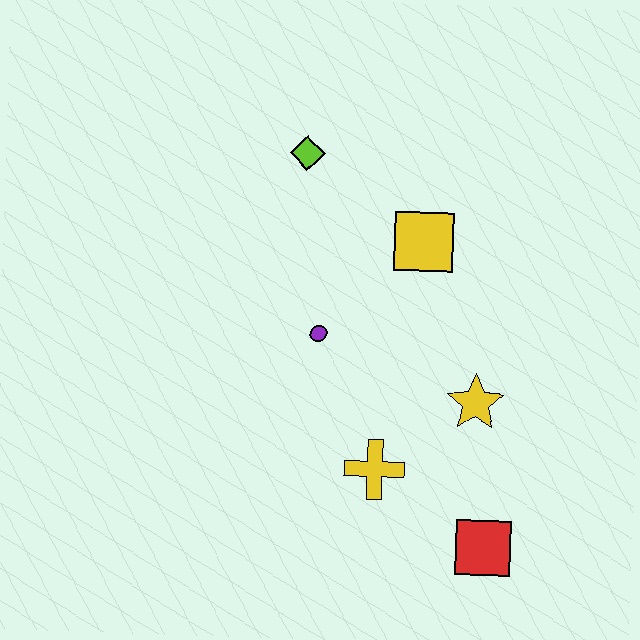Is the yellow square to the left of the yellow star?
Yes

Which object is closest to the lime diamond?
The yellow square is closest to the lime diamond.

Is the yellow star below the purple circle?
Yes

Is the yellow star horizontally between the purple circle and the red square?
Yes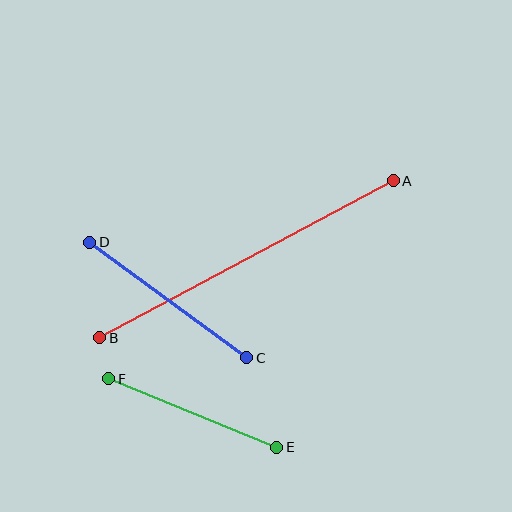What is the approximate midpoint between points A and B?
The midpoint is at approximately (247, 259) pixels.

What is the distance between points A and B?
The distance is approximately 333 pixels.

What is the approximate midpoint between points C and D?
The midpoint is at approximately (168, 300) pixels.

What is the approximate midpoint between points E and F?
The midpoint is at approximately (193, 413) pixels.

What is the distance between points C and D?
The distance is approximately 195 pixels.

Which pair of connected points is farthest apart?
Points A and B are farthest apart.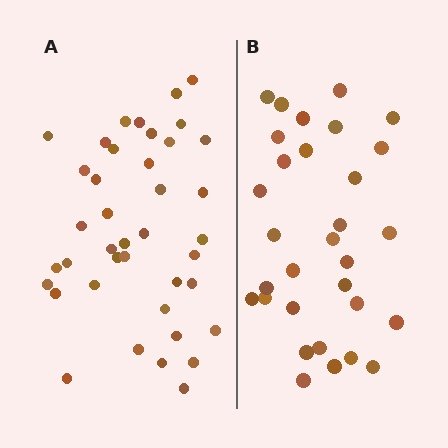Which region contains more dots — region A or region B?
Region A (the left region) has more dots.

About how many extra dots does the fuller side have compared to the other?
Region A has roughly 8 or so more dots than region B.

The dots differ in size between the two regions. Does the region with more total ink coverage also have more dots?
No. Region B has more total ink coverage because its dots are larger, but region A actually contains more individual dots. Total area can be misleading — the number of items is what matters here.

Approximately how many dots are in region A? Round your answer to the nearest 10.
About 40 dots.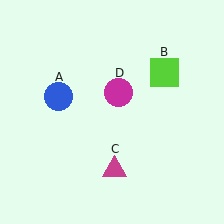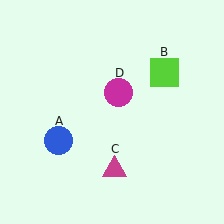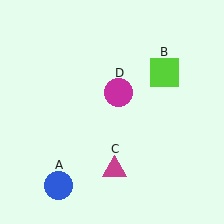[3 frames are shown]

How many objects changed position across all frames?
1 object changed position: blue circle (object A).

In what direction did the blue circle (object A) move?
The blue circle (object A) moved down.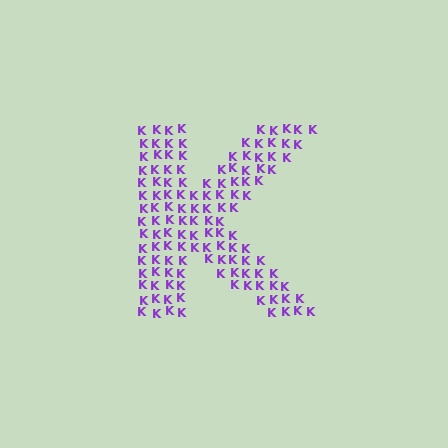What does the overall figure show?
The overall figure shows the letter K.